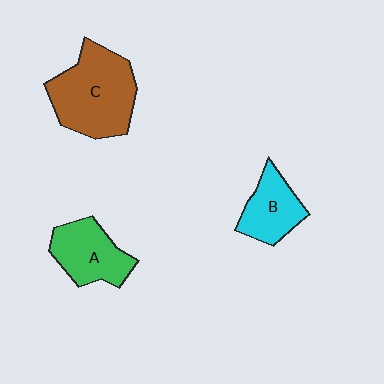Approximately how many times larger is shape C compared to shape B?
Approximately 1.9 times.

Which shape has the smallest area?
Shape B (cyan).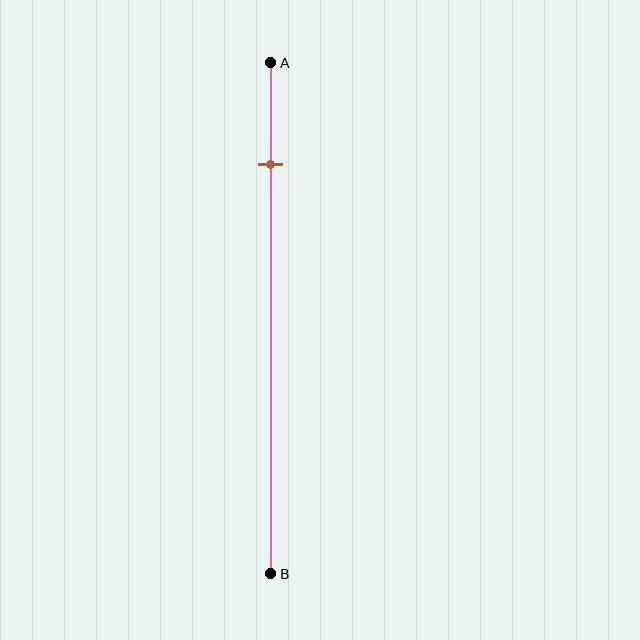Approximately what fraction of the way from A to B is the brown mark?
The brown mark is approximately 20% of the way from A to B.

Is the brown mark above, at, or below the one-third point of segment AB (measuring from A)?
The brown mark is above the one-third point of segment AB.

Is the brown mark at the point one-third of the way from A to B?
No, the mark is at about 20% from A, not at the 33% one-third point.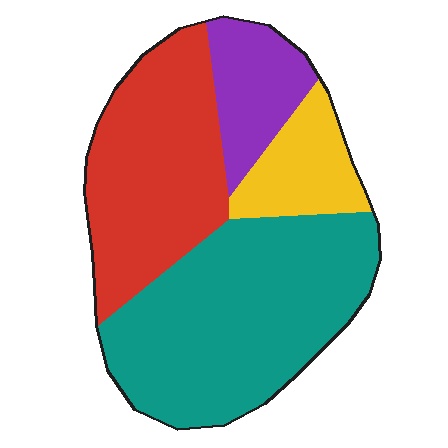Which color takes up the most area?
Teal, at roughly 45%.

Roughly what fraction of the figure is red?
Red covers 31% of the figure.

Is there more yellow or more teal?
Teal.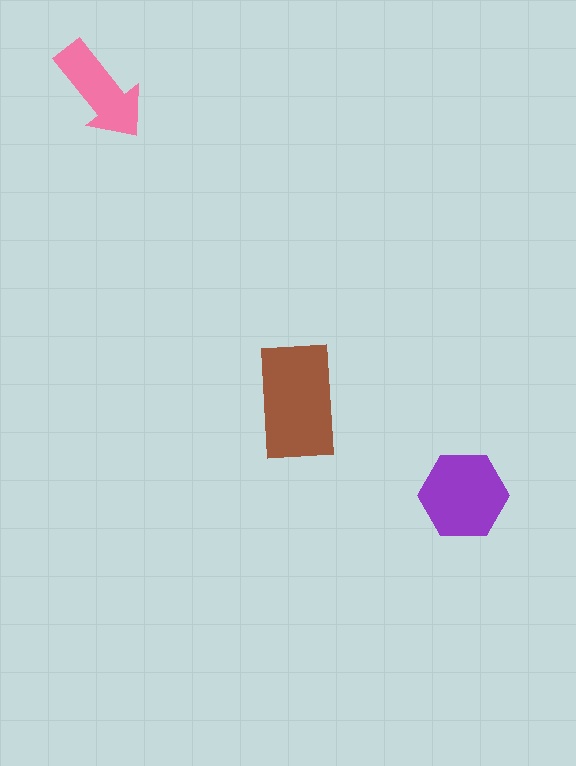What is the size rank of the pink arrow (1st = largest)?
3rd.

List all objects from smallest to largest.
The pink arrow, the purple hexagon, the brown rectangle.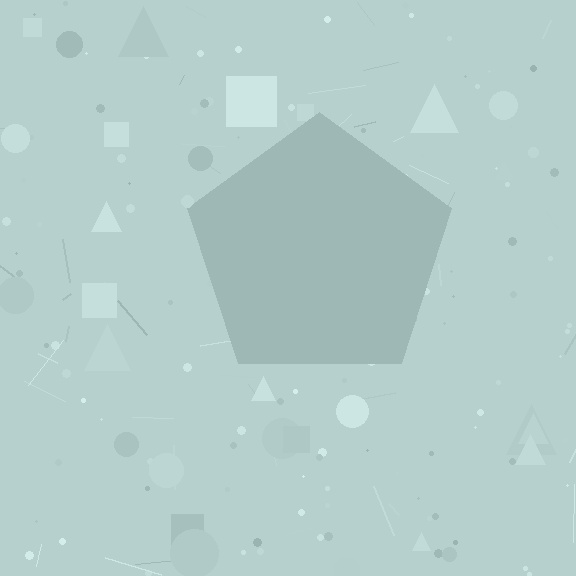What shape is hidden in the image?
A pentagon is hidden in the image.